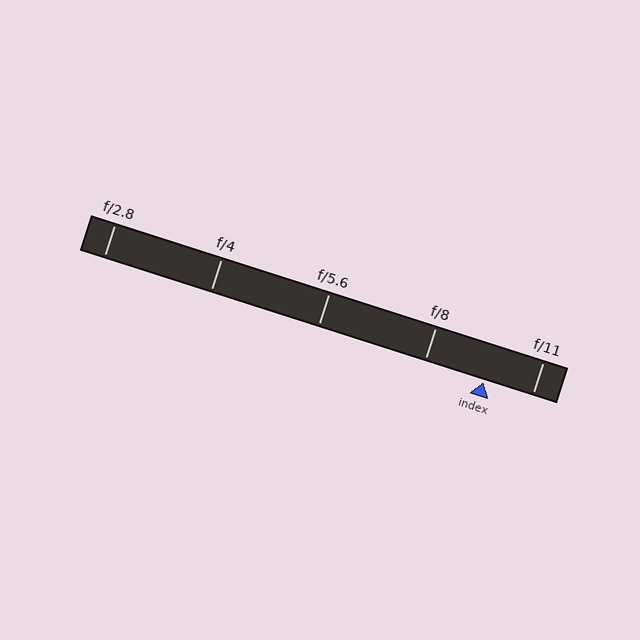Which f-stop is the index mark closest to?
The index mark is closest to f/11.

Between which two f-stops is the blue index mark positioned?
The index mark is between f/8 and f/11.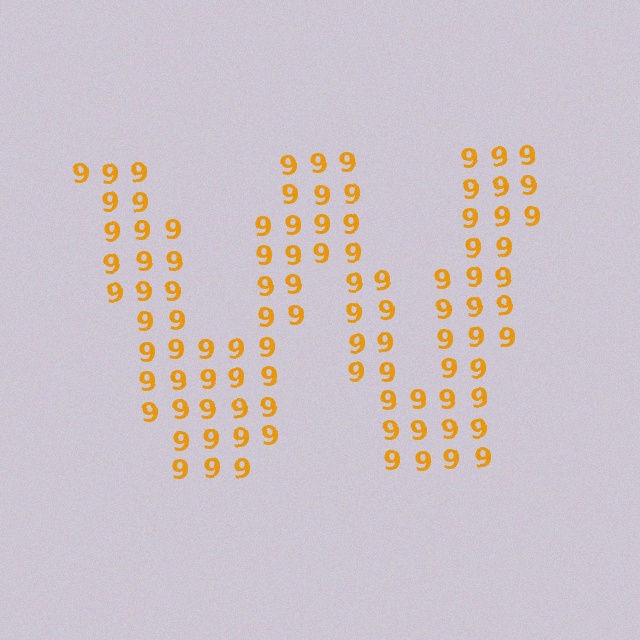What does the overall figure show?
The overall figure shows the letter W.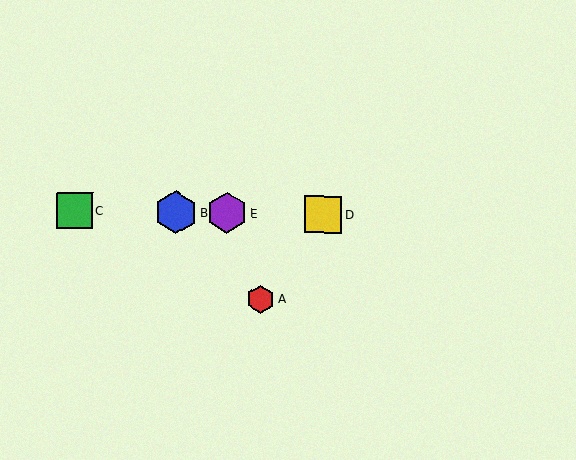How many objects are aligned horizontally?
4 objects (B, C, D, E) are aligned horizontally.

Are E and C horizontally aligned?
Yes, both are at y≈213.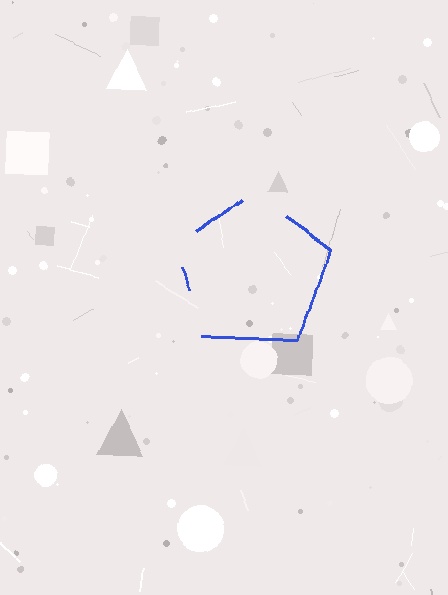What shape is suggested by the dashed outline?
The dashed outline suggests a pentagon.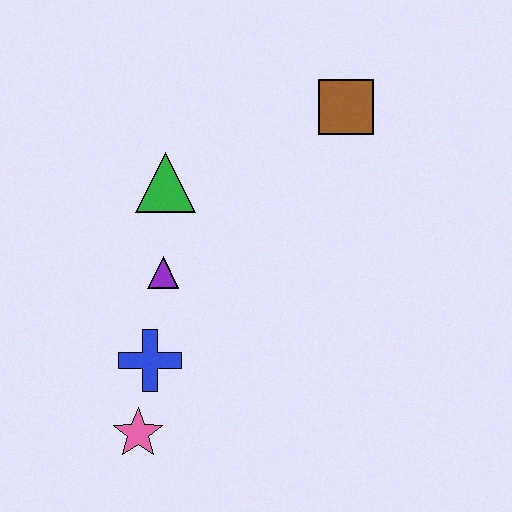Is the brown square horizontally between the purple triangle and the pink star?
No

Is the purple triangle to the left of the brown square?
Yes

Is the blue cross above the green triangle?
No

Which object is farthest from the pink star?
The brown square is farthest from the pink star.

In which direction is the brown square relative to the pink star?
The brown square is above the pink star.